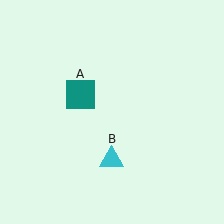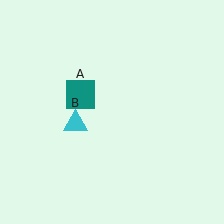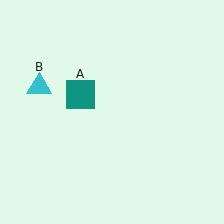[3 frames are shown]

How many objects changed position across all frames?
1 object changed position: cyan triangle (object B).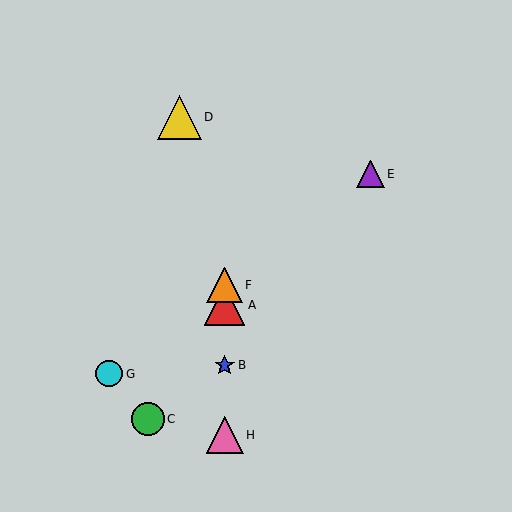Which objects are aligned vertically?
Objects A, B, F, H are aligned vertically.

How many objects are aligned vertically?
4 objects (A, B, F, H) are aligned vertically.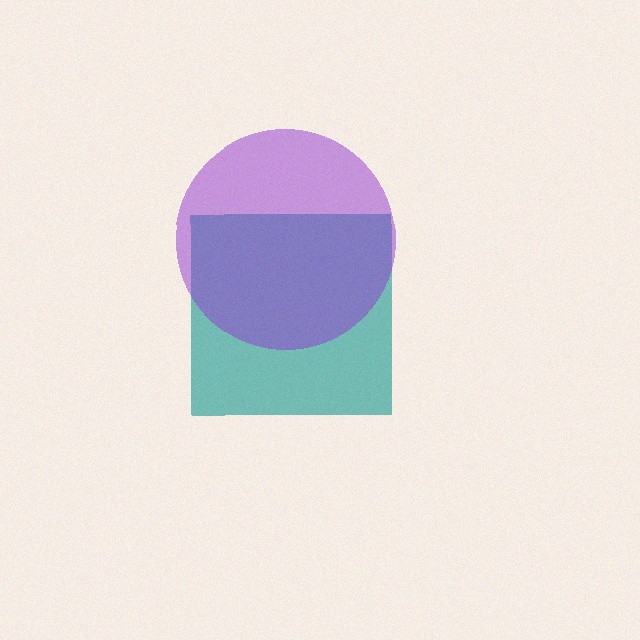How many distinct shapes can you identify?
There are 2 distinct shapes: a teal square, a purple circle.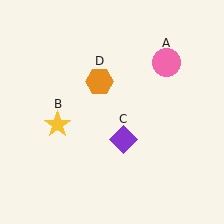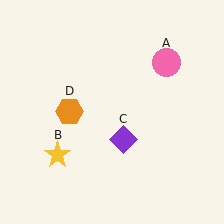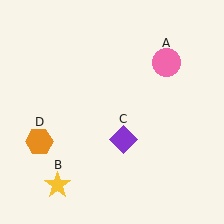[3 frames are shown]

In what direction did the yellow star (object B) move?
The yellow star (object B) moved down.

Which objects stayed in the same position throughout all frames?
Pink circle (object A) and purple diamond (object C) remained stationary.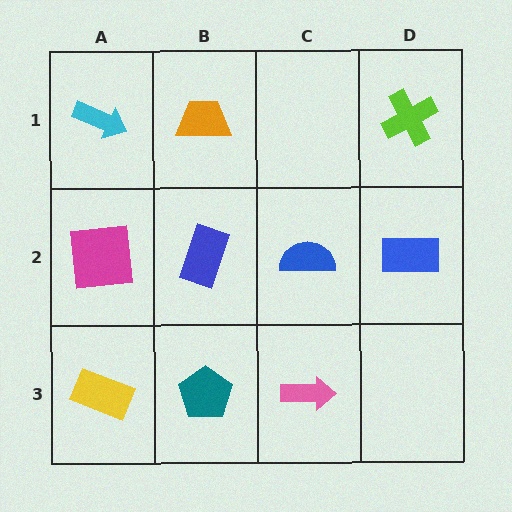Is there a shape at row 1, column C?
No, that cell is empty.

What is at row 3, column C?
A pink arrow.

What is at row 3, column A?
A yellow rectangle.